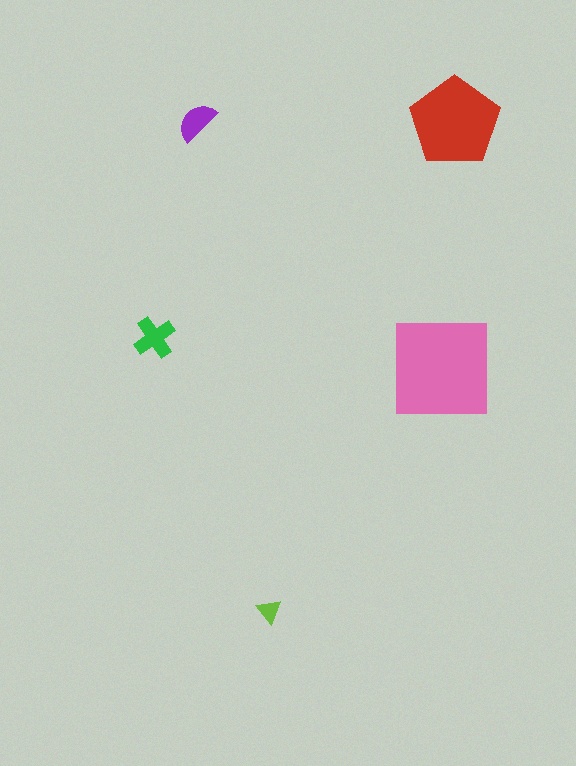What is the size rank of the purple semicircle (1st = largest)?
4th.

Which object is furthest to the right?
The red pentagon is rightmost.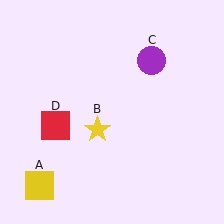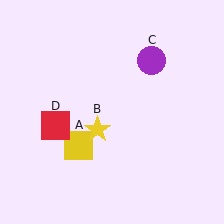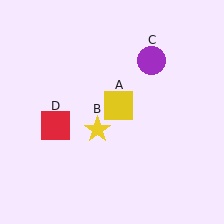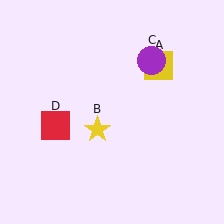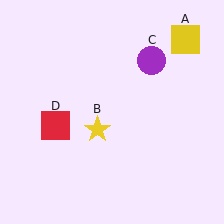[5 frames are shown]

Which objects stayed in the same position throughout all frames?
Yellow star (object B) and purple circle (object C) and red square (object D) remained stationary.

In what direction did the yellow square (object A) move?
The yellow square (object A) moved up and to the right.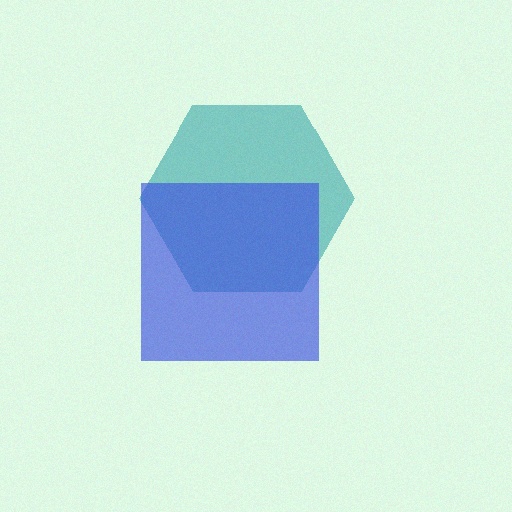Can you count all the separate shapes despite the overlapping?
Yes, there are 2 separate shapes.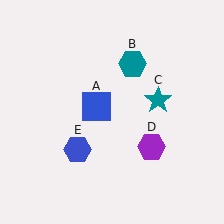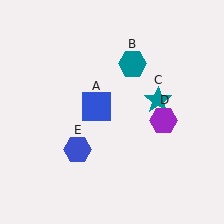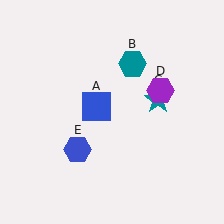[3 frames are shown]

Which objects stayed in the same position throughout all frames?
Blue square (object A) and teal hexagon (object B) and teal star (object C) and blue hexagon (object E) remained stationary.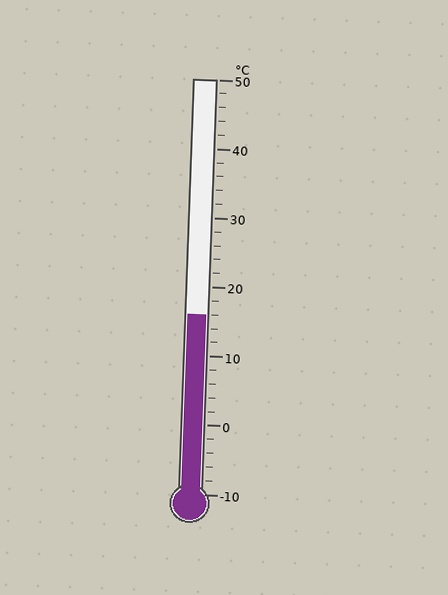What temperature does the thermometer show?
The thermometer shows approximately 16°C.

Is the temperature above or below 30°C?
The temperature is below 30°C.